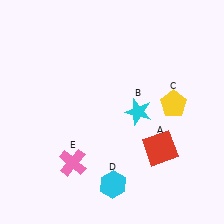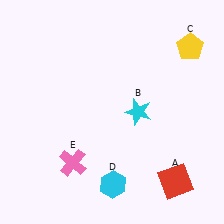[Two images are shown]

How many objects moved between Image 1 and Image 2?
2 objects moved between the two images.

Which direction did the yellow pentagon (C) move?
The yellow pentagon (C) moved up.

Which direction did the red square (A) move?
The red square (A) moved down.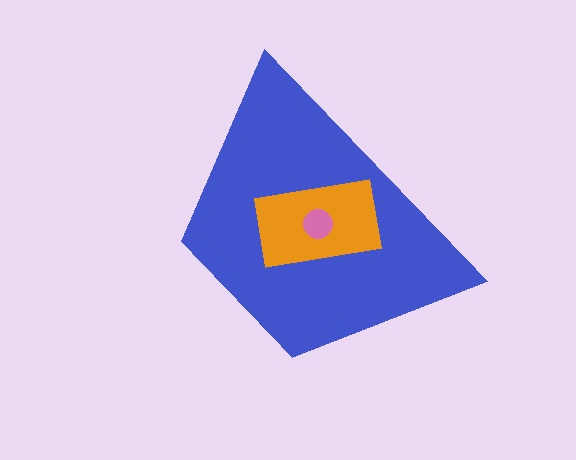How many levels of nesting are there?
3.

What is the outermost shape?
The blue trapezoid.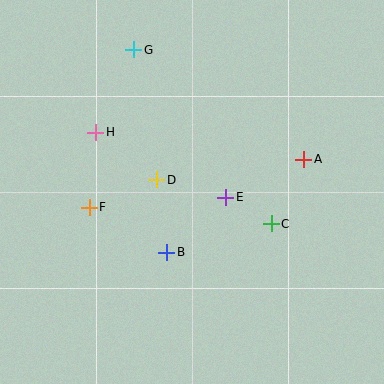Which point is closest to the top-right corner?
Point A is closest to the top-right corner.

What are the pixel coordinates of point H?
Point H is at (96, 132).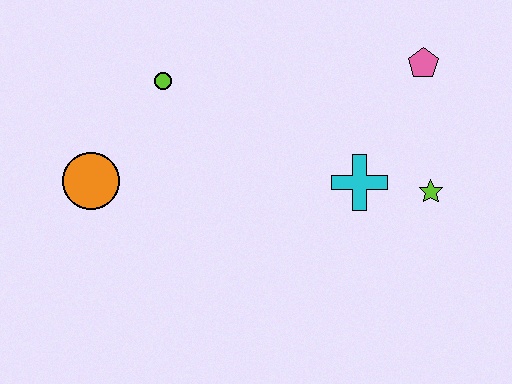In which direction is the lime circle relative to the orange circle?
The lime circle is above the orange circle.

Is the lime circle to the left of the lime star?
Yes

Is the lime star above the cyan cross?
No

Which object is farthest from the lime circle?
The lime star is farthest from the lime circle.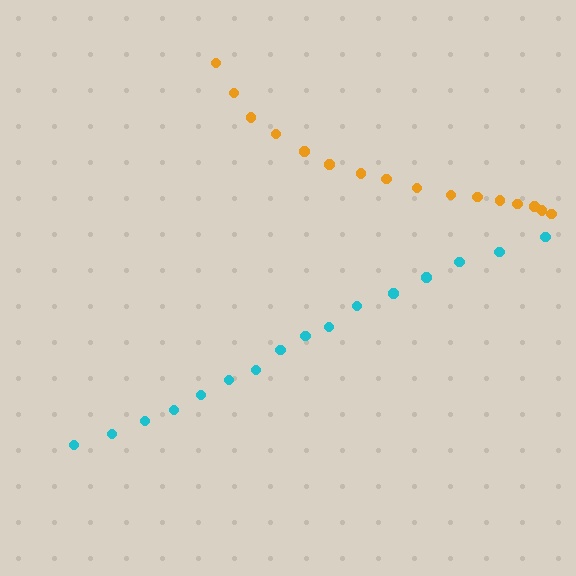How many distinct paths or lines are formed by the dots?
There are 2 distinct paths.